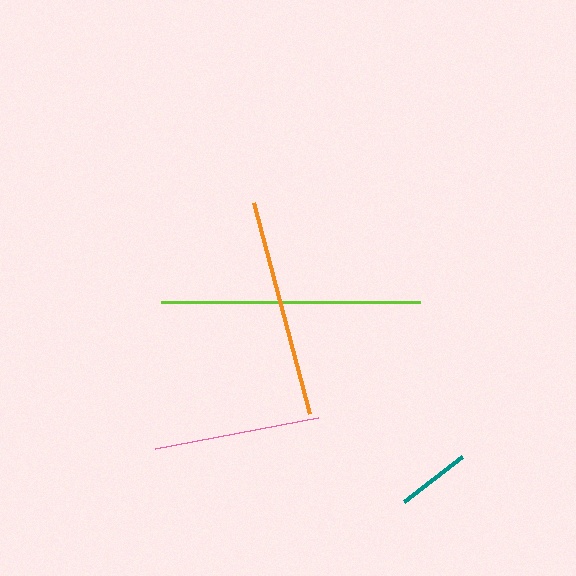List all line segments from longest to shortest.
From longest to shortest: lime, orange, pink, teal.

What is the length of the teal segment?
The teal segment is approximately 74 pixels long.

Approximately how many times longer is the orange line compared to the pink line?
The orange line is approximately 1.3 times the length of the pink line.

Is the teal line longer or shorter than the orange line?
The orange line is longer than the teal line.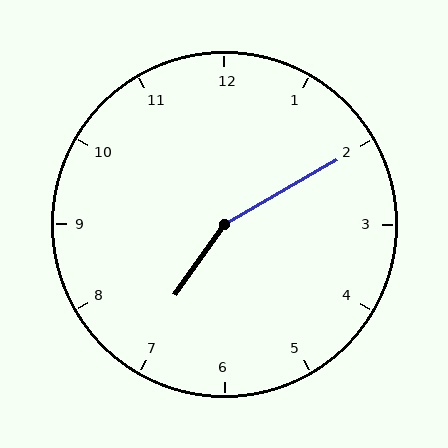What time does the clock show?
7:10.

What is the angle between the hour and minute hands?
Approximately 155 degrees.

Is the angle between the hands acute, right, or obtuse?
It is obtuse.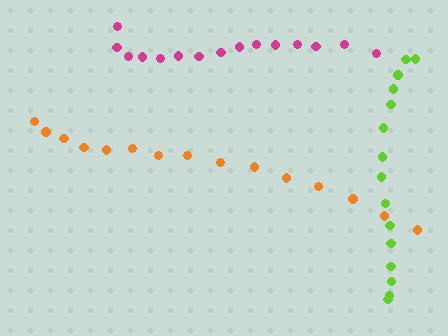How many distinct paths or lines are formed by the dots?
There are 3 distinct paths.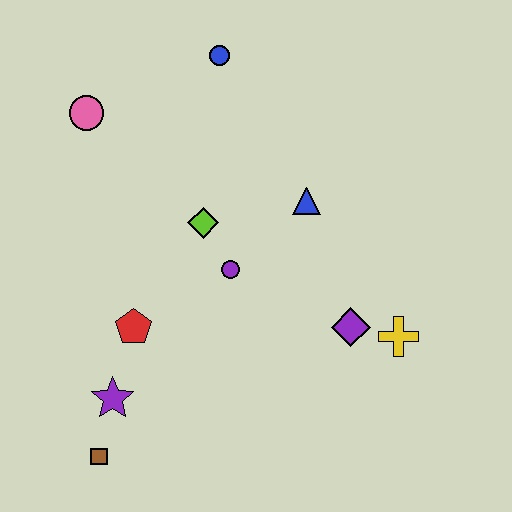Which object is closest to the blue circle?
The pink circle is closest to the blue circle.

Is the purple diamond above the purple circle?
No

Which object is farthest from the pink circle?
The yellow cross is farthest from the pink circle.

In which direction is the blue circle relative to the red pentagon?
The blue circle is above the red pentagon.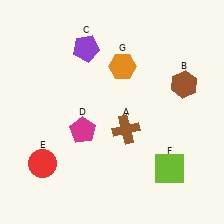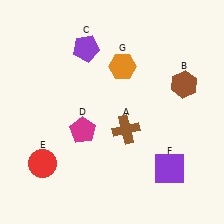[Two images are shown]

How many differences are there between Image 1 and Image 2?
There is 1 difference between the two images.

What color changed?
The square (F) changed from lime in Image 1 to purple in Image 2.